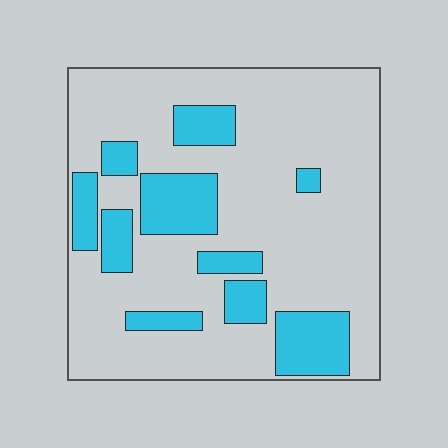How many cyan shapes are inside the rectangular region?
10.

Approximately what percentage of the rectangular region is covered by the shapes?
Approximately 25%.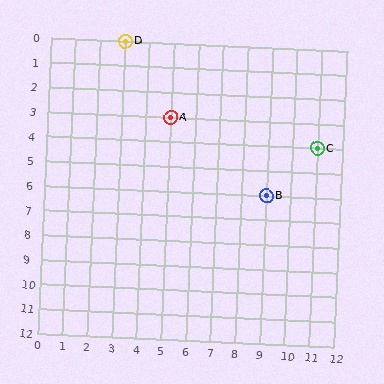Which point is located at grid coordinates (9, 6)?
Point B is at (9, 6).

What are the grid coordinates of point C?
Point C is at grid coordinates (11, 4).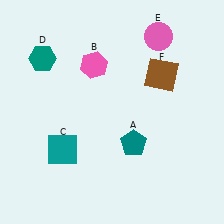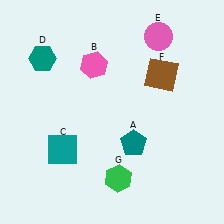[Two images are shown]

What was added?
A green hexagon (G) was added in Image 2.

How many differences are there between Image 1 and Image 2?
There is 1 difference between the two images.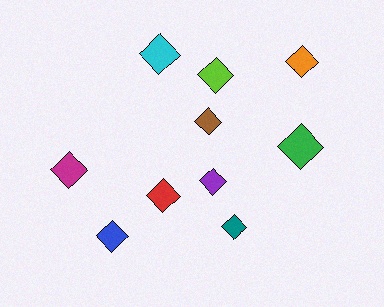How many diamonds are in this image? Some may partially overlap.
There are 10 diamonds.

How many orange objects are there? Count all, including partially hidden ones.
There is 1 orange object.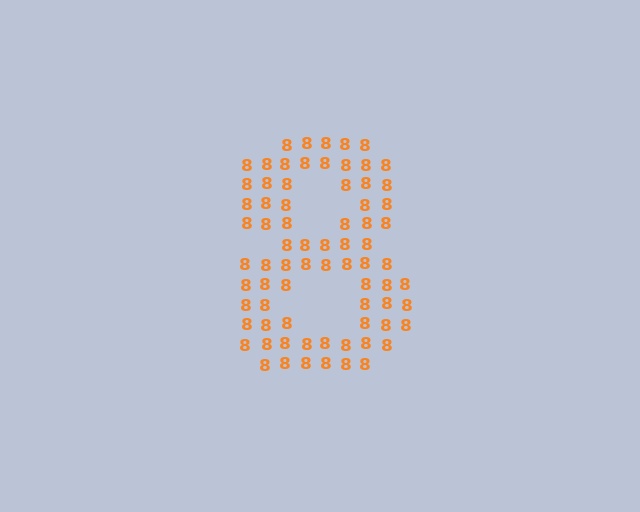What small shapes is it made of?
It is made of small digit 8's.